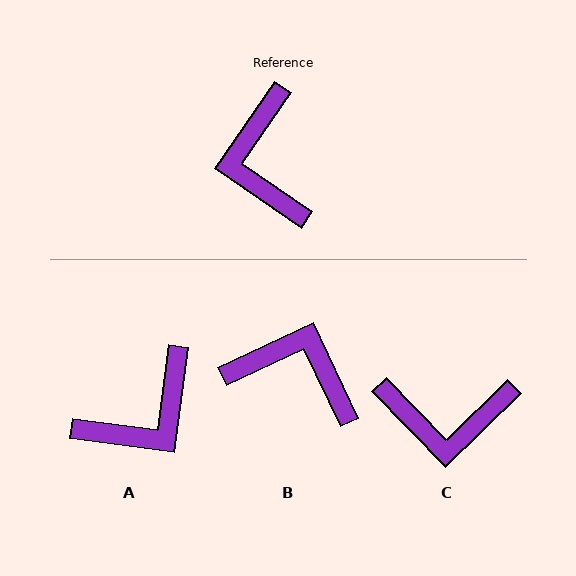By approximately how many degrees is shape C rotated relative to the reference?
Approximately 79 degrees counter-clockwise.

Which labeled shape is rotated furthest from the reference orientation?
B, about 120 degrees away.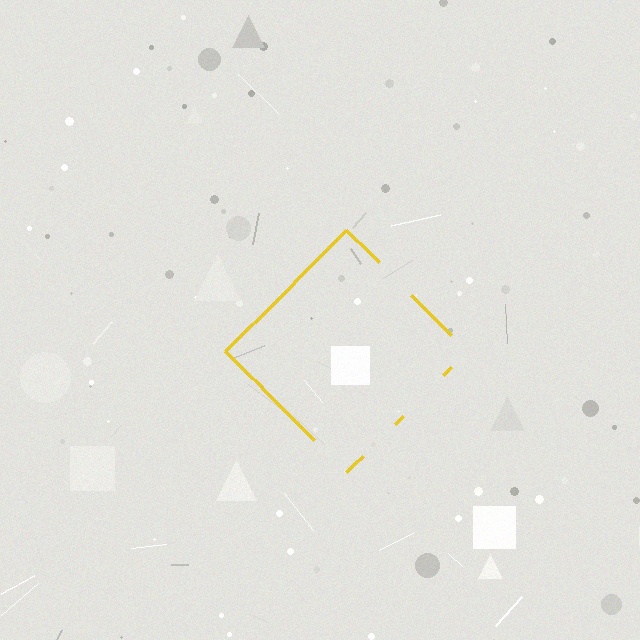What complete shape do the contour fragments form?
The contour fragments form a diamond.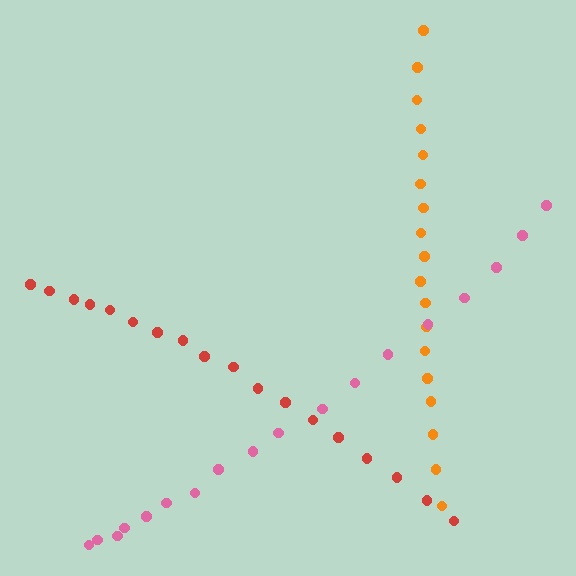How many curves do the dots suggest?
There are 3 distinct paths.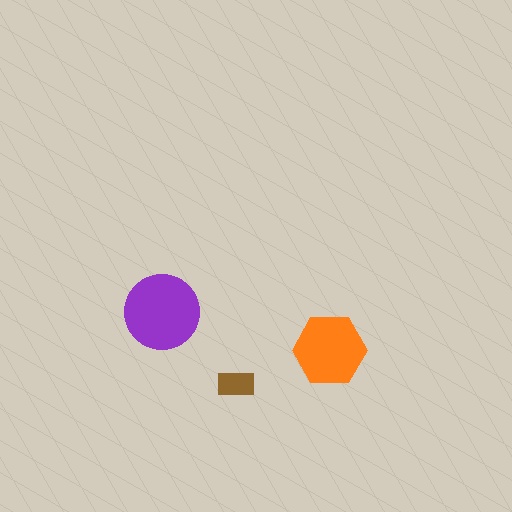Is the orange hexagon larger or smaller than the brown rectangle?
Larger.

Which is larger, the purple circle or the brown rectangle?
The purple circle.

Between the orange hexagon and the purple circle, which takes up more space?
The purple circle.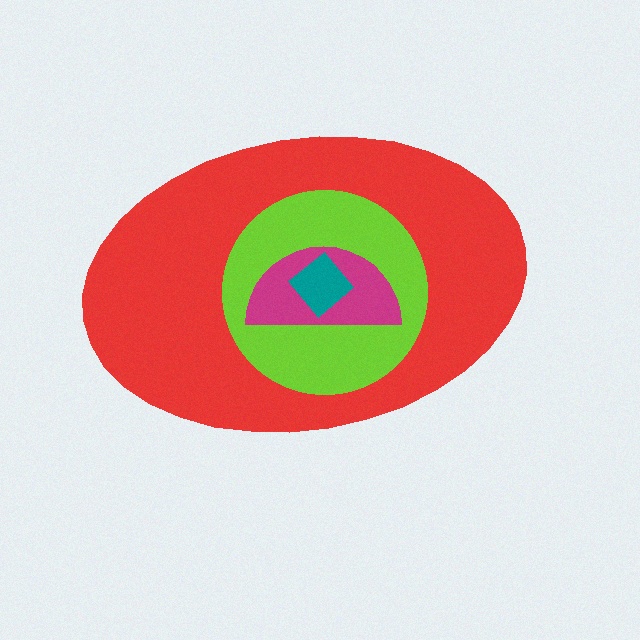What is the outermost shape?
The red ellipse.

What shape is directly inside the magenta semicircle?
The teal diamond.